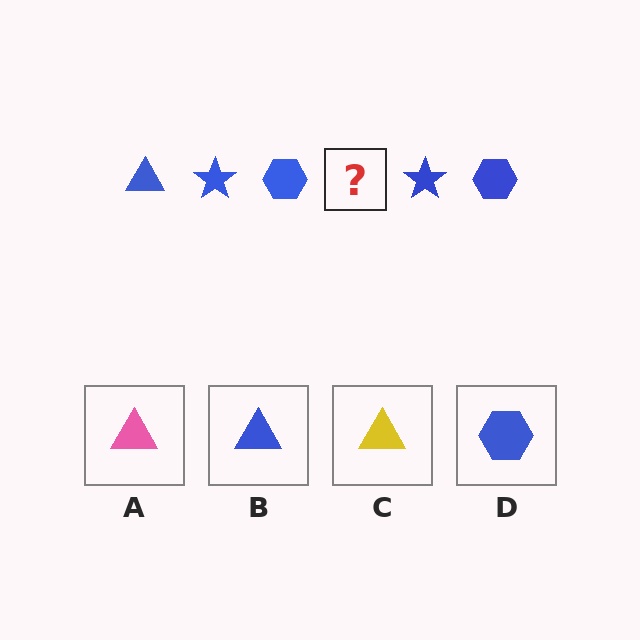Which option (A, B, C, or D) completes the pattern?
B.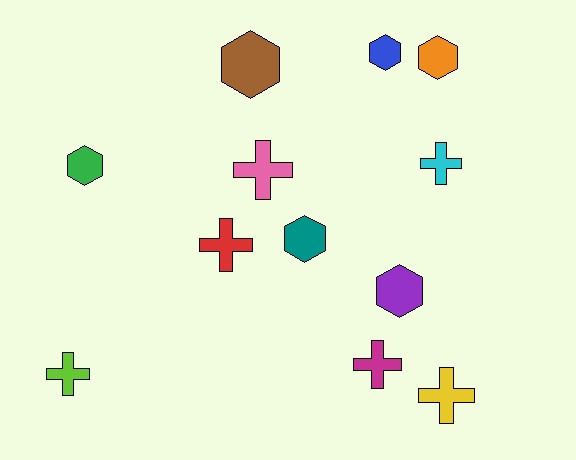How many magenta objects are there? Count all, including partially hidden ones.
There is 1 magenta object.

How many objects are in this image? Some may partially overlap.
There are 12 objects.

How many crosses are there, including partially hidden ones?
There are 6 crosses.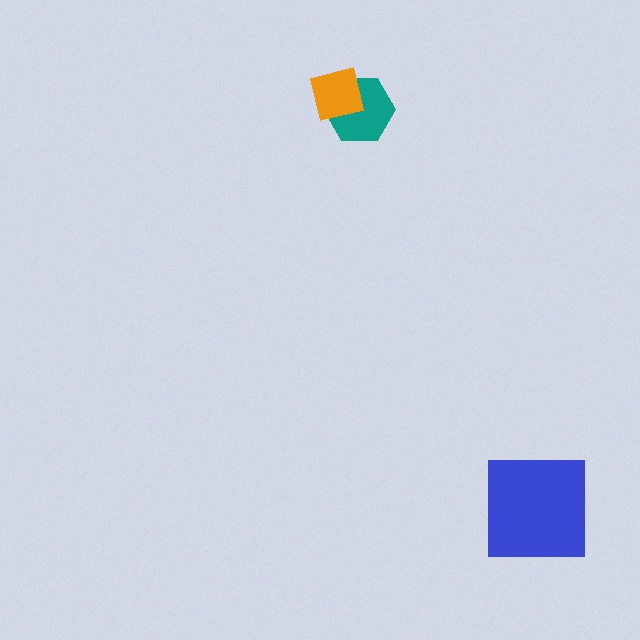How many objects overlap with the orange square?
1 object overlaps with the orange square.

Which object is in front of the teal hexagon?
The orange square is in front of the teal hexagon.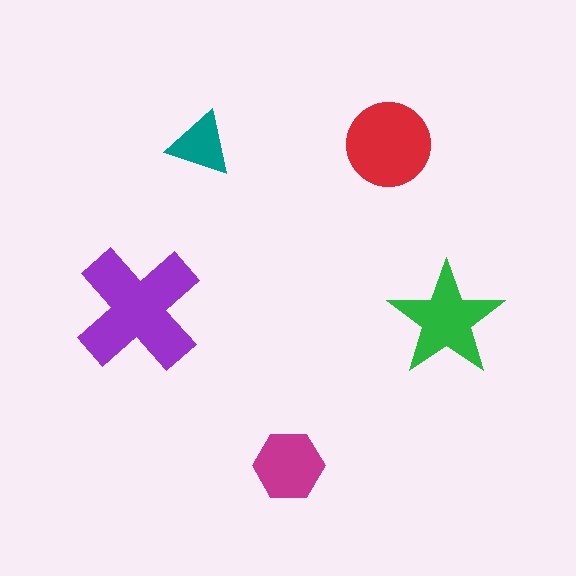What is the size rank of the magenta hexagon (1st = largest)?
4th.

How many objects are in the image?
There are 5 objects in the image.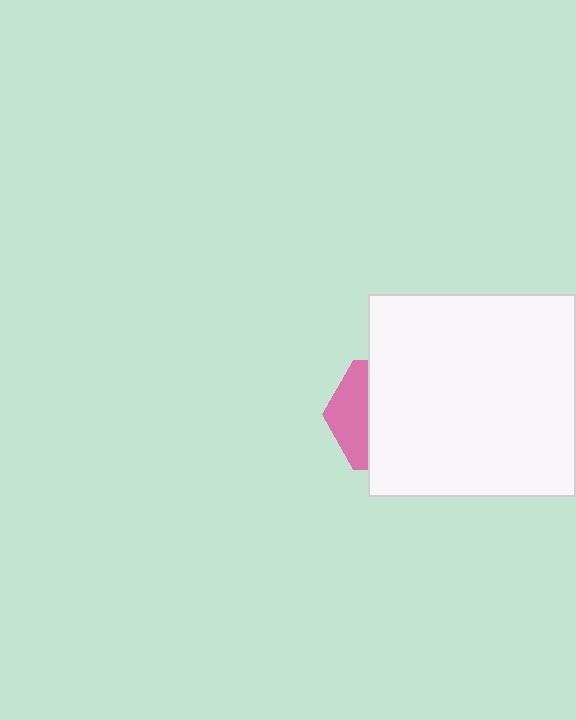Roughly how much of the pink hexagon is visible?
A small part of it is visible (roughly 31%).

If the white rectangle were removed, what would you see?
You would see the complete pink hexagon.